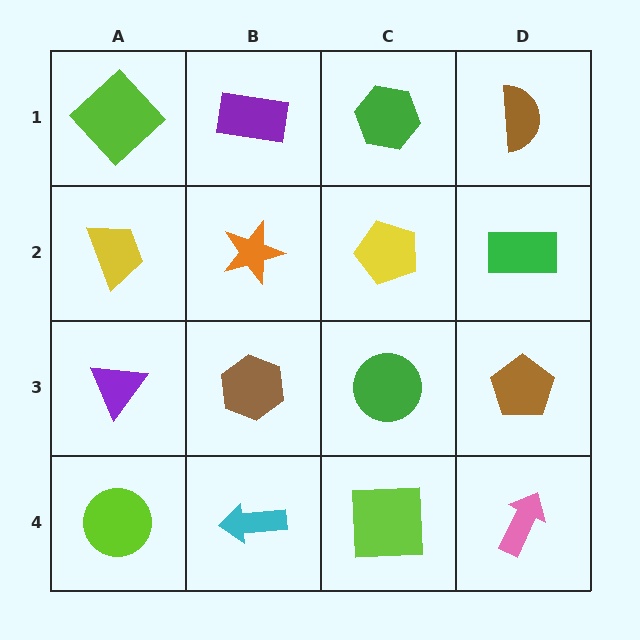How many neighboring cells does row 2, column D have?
3.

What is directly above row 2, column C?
A green hexagon.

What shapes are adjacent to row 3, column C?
A yellow pentagon (row 2, column C), a lime square (row 4, column C), a brown hexagon (row 3, column B), a brown pentagon (row 3, column D).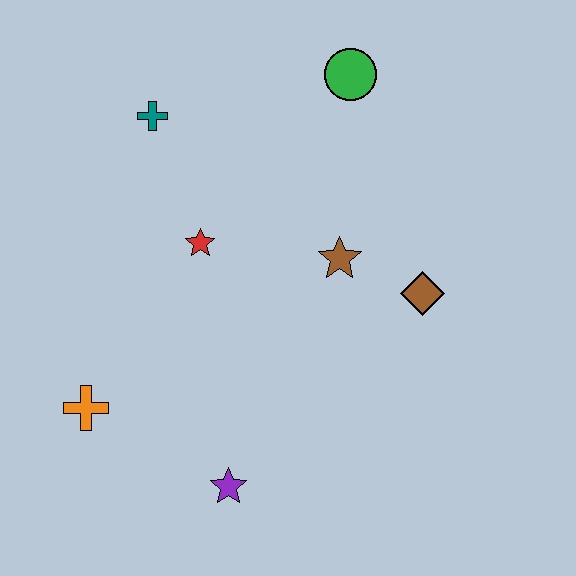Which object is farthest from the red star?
The purple star is farthest from the red star.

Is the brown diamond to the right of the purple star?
Yes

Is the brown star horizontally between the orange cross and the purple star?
No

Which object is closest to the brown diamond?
The brown star is closest to the brown diamond.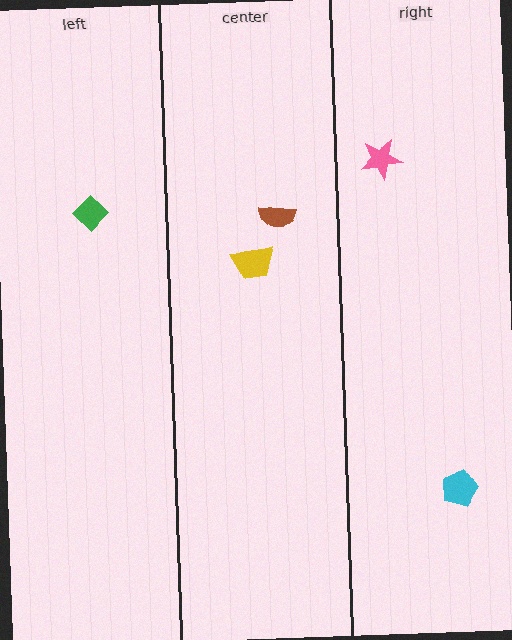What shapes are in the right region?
The pink star, the cyan pentagon.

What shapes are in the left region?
The green diamond.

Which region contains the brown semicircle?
The center region.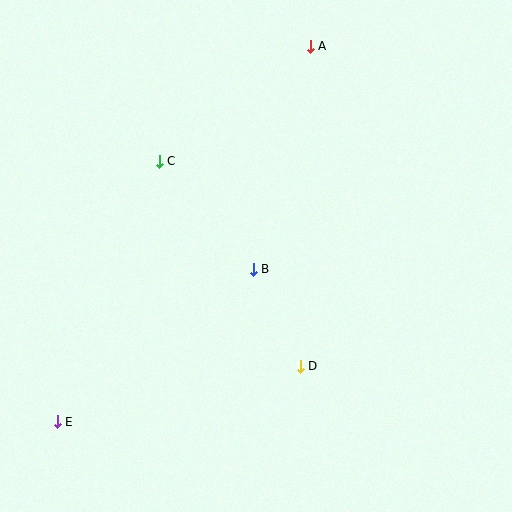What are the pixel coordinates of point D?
Point D is at (300, 366).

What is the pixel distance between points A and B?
The distance between A and B is 230 pixels.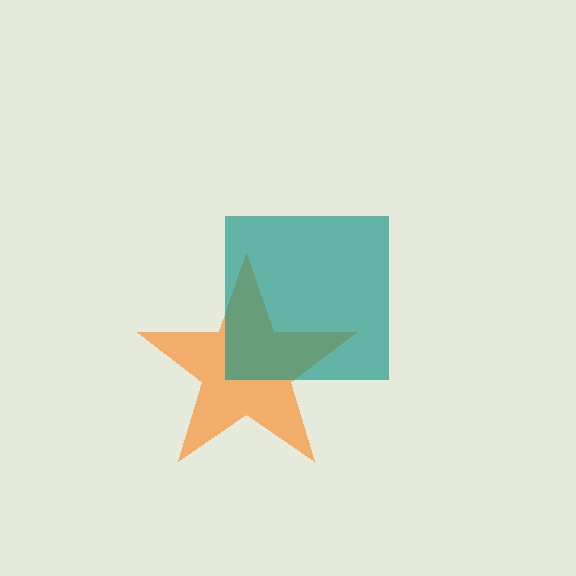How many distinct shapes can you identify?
There are 2 distinct shapes: an orange star, a teal square.